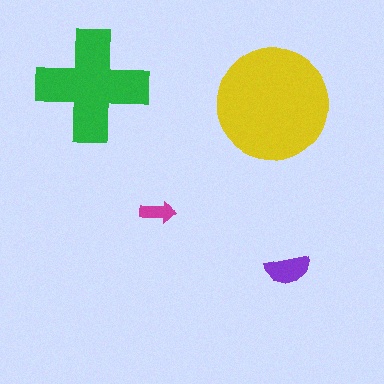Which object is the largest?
The yellow circle.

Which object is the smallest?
The magenta arrow.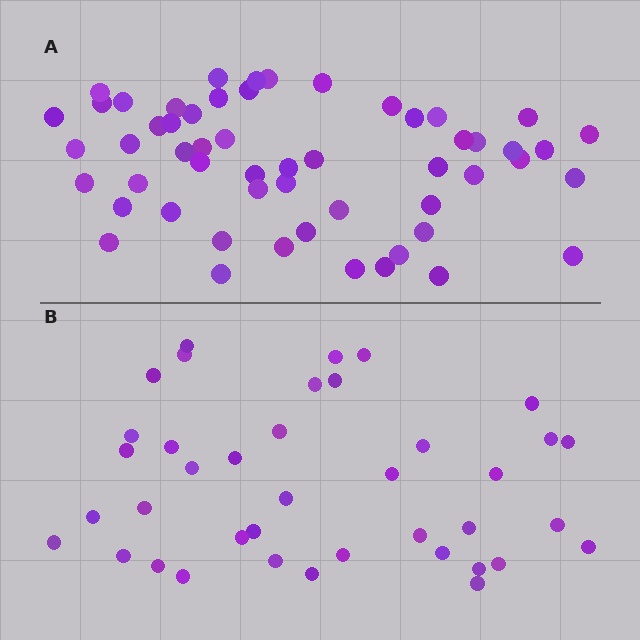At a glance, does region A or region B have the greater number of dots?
Region A (the top region) has more dots.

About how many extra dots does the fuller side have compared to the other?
Region A has approximately 15 more dots than region B.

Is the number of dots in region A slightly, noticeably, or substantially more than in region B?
Region A has noticeably more, but not dramatically so. The ratio is roughly 1.4 to 1.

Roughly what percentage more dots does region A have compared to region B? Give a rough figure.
About 40% more.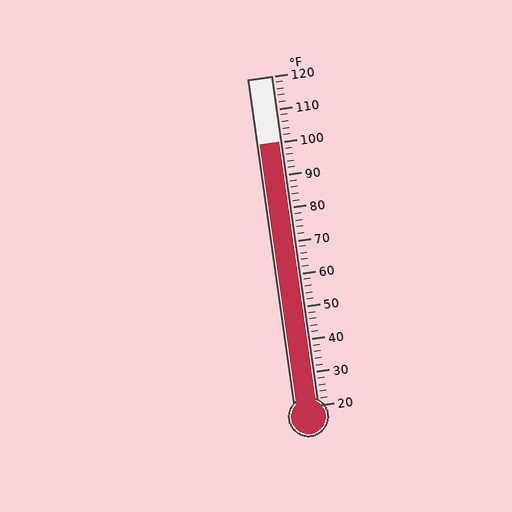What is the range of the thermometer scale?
The thermometer scale ranges from 20°F to 120°F.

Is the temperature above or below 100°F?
The temperature is at 100°F.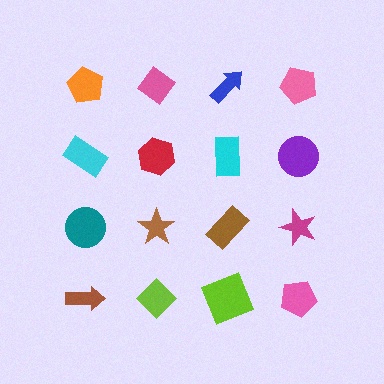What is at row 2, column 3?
A cyan rectangle.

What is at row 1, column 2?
A pink diamond.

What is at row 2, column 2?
A red hexagon.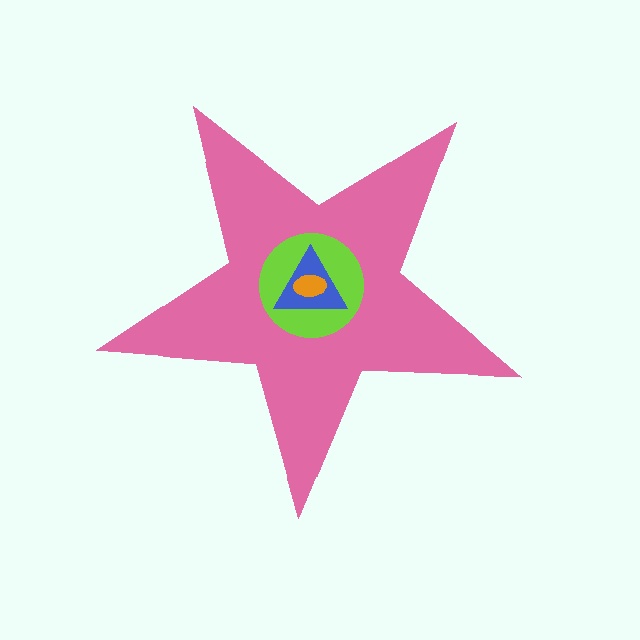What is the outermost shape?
The pink star.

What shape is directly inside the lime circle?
The blue triangle.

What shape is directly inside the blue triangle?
The orange ellipse.